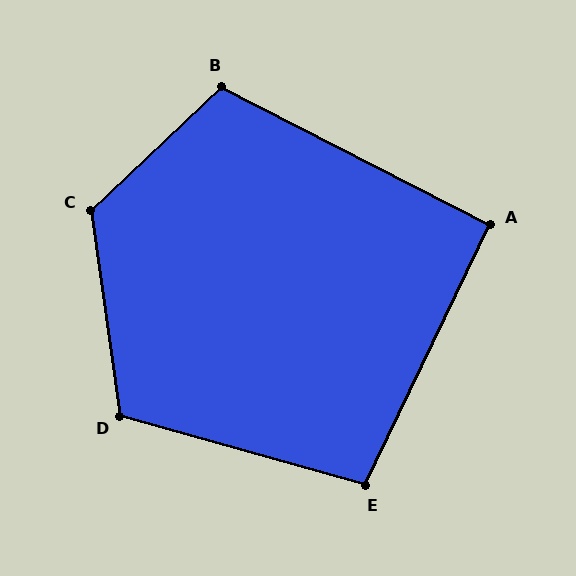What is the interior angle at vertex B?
Approximately 109 degrees (obtuse).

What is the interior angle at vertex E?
Approximately 100 degrees (obtuse).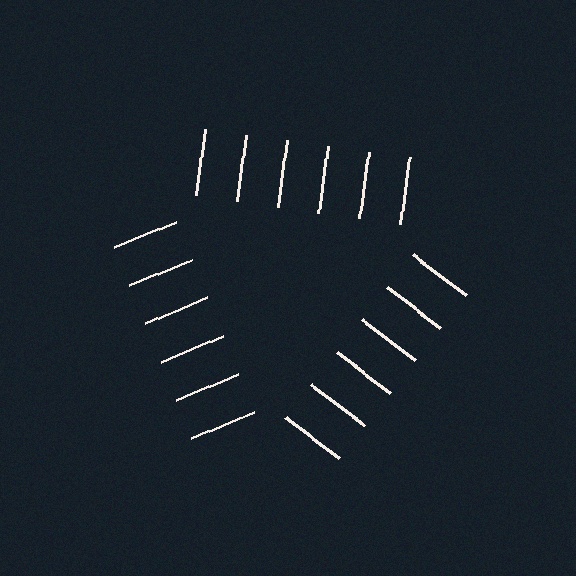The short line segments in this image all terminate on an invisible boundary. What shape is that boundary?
An illusory triangle — the line segments terminate on its edges but no continuous stroke is drawn.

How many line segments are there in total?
18 — 6 along each of the 3 edges.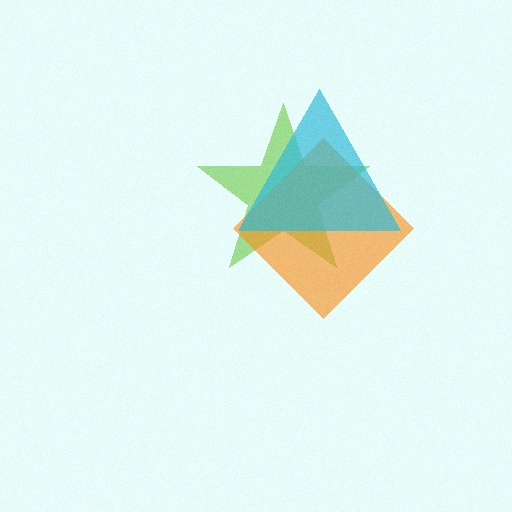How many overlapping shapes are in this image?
There are 3 overlapping shapes in the image.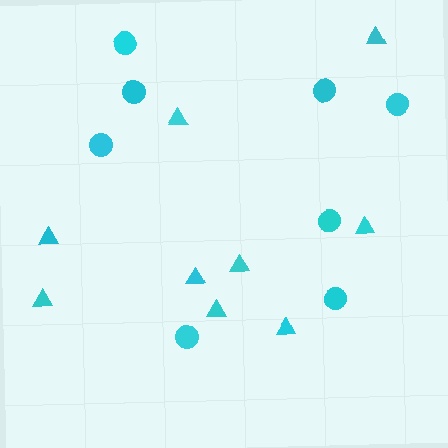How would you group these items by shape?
There are 2 groups: one group of circles (8) and one group of triangles (9).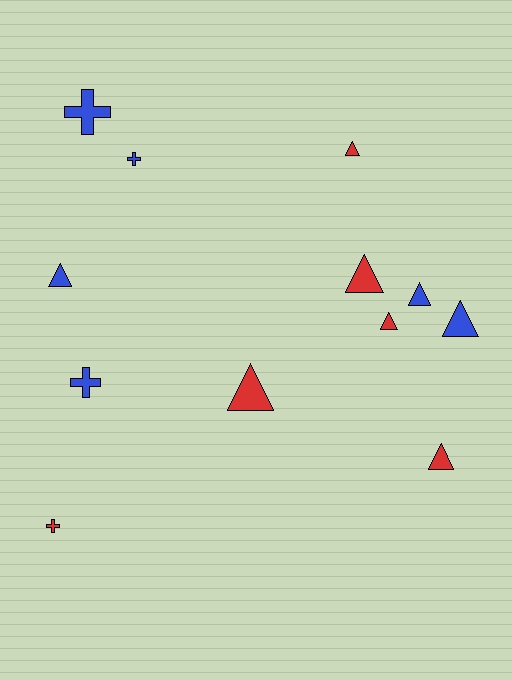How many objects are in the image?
There are 12 objects.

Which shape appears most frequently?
Triangle, with 8 objects.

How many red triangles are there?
There are 5 red triangles.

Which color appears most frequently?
Blue, with 6 objects.